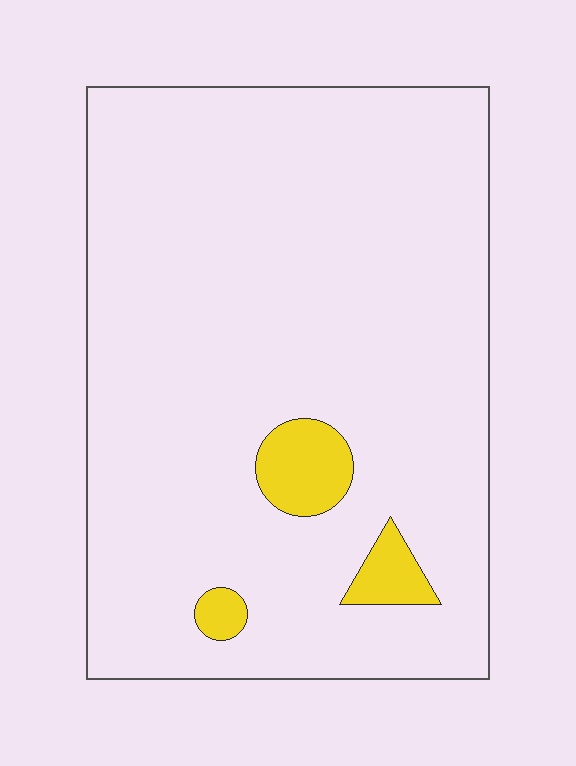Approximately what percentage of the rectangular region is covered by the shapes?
Approximately 5%.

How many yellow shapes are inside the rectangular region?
3.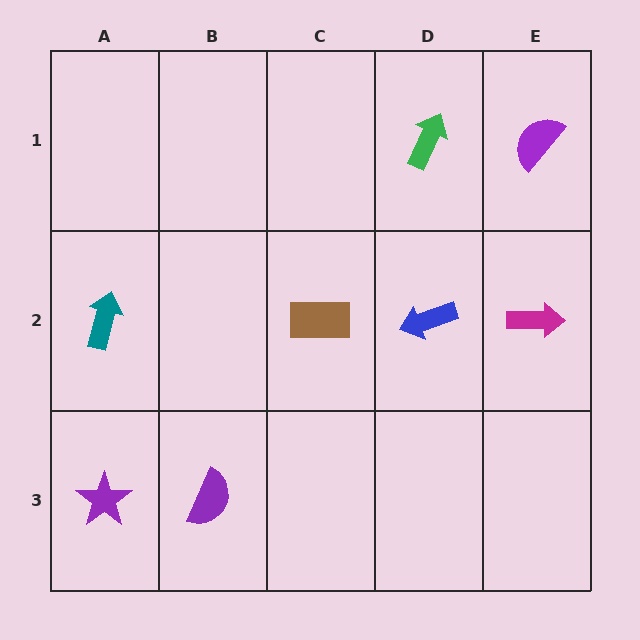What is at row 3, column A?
A purple star.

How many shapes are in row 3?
2 shapes.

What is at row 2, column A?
A teal arrow.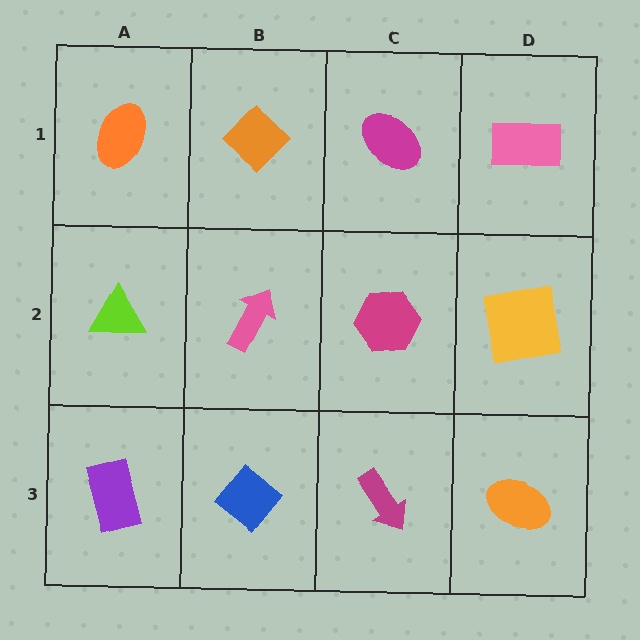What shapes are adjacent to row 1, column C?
A magenta hexagon (row 2, column C), an orange diamond (row 1, column B), a pink rectangle (row 1, column D).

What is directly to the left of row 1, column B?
An orange ellipse.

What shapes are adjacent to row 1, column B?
A pink arrow (row 2, column B), an orange ellipse (row 1, column A), a magenta ellipse (row 1, column C).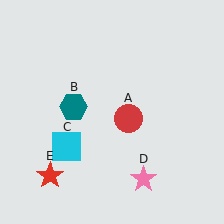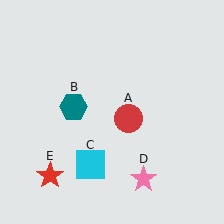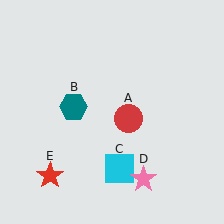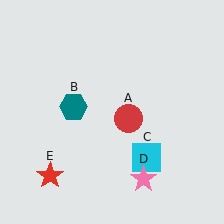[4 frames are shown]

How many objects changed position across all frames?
1 object changed position: cyan square (object C).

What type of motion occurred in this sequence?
The cyan square (object C) rotated counterclockwise around the center of the scene.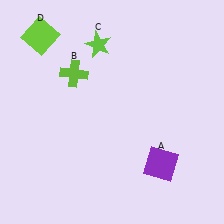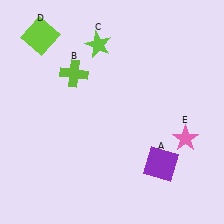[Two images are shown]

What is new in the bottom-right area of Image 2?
A pink star (E) was added in the bottom-right area of Image 2.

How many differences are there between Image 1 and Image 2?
There is 1 difference between the two images.